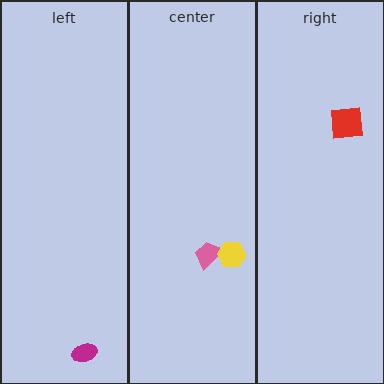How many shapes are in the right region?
1.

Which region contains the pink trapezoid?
The center region.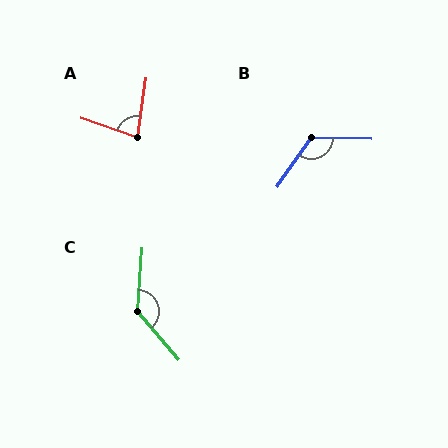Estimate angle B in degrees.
Approximately 123 degrees.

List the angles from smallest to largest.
A (79°), B (123°), C (135°).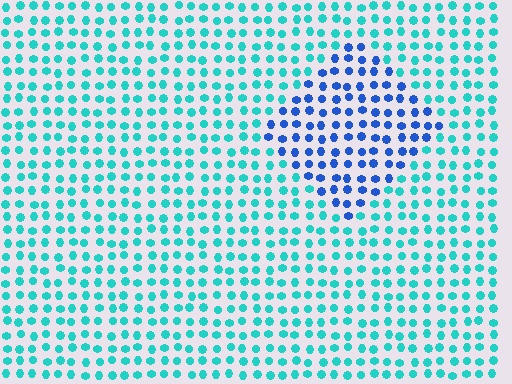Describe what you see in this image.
The image is filled with small cyan elements in a uniform arrangement. A diamond-shaped region is visible where the elements are tinted to a slightly different hue, forming a subtle color boundary.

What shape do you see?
I see a diamond.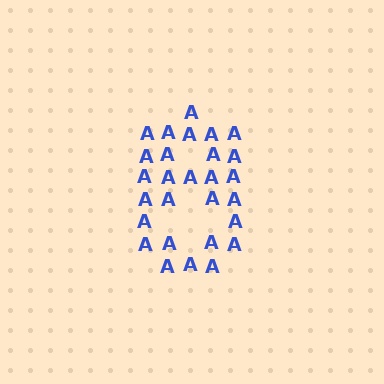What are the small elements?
The small elements are letter A's.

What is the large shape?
The large shape is the digit 8.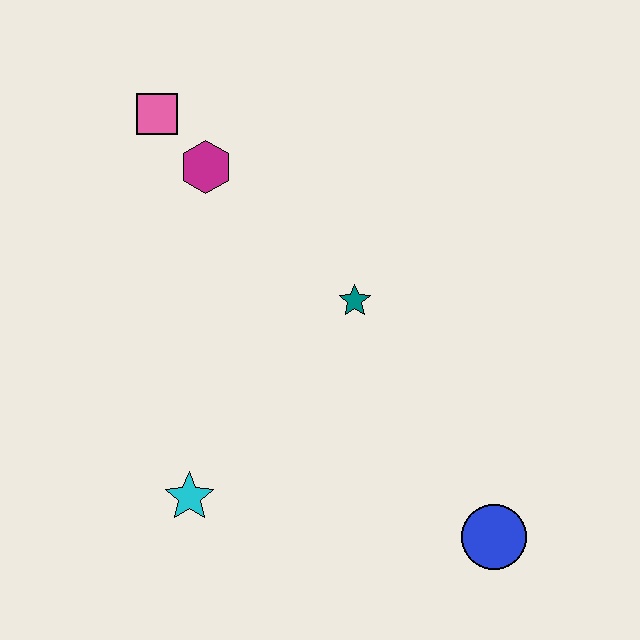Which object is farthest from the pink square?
The blue circle is farthest from the pink square.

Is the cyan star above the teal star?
No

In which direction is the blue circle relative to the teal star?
The blue circle is below the teal star.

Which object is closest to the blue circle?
The teal star is closest to the blue circle.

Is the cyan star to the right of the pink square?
Yes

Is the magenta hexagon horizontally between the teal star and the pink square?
Yes